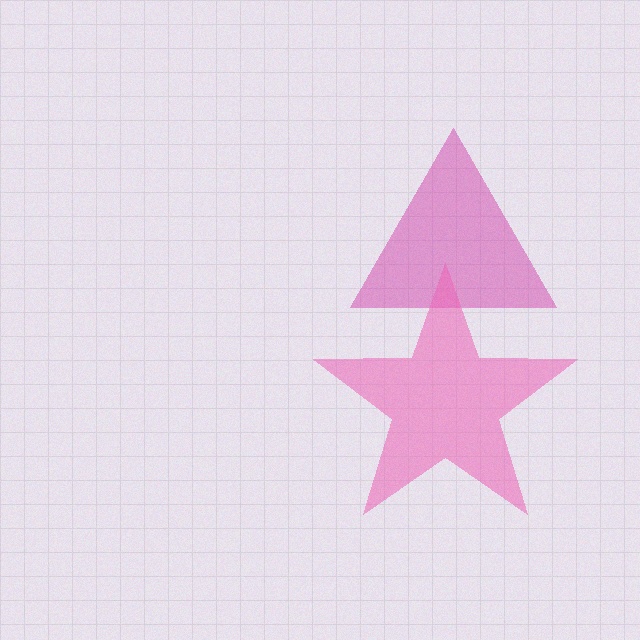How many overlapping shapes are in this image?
There are 2 overlapping shapes in the image.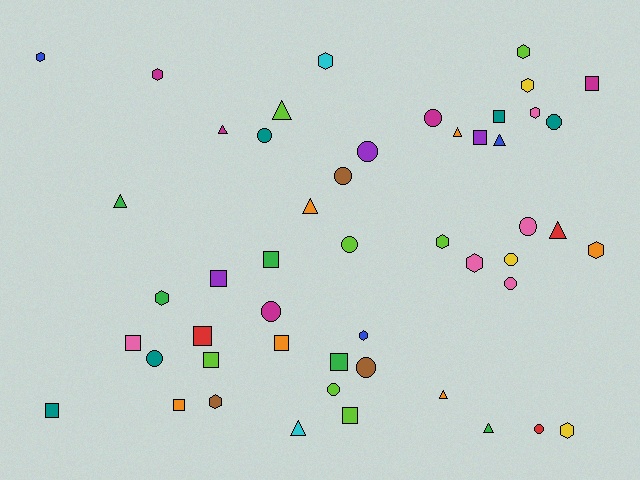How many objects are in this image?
There are 50 objects.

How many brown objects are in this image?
There are 3 brown objects.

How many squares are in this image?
There are 13 squares.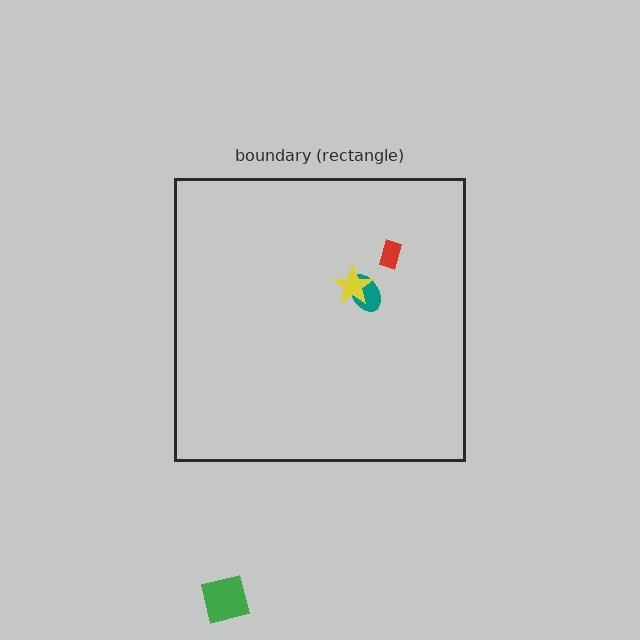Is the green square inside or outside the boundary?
Outside.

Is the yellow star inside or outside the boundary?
Inside.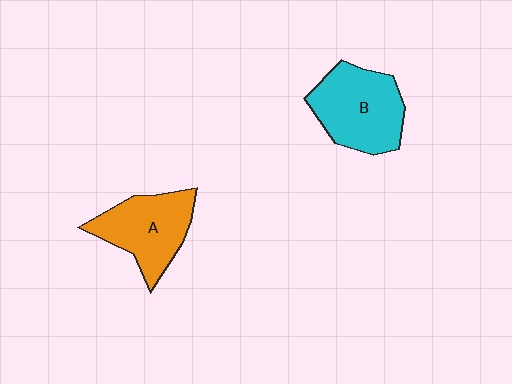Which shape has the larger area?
Shape B (cyan).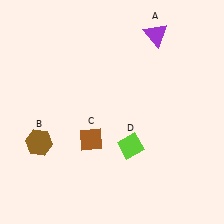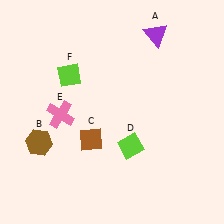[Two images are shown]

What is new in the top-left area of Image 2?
A lime diamond (F) was added in the top-left area of Image 2.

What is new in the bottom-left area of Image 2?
A pink cross (E) was added in the bottom-left area of Image 2.